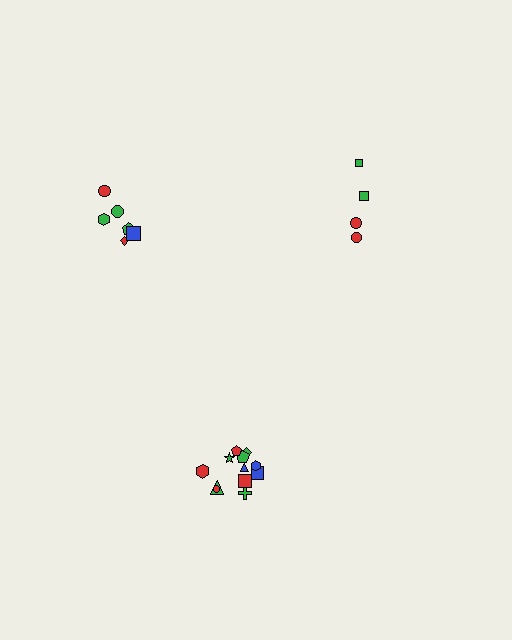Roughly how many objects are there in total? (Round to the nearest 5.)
Roughly 20 objects in total.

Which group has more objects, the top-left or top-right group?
The top-left group.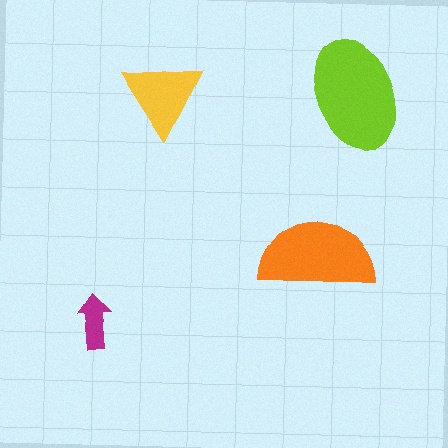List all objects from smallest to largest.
The magenta arrow, the yellow triangle, the orange semicircle, the lime ellipse.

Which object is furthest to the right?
The lime ellipse is rightmost.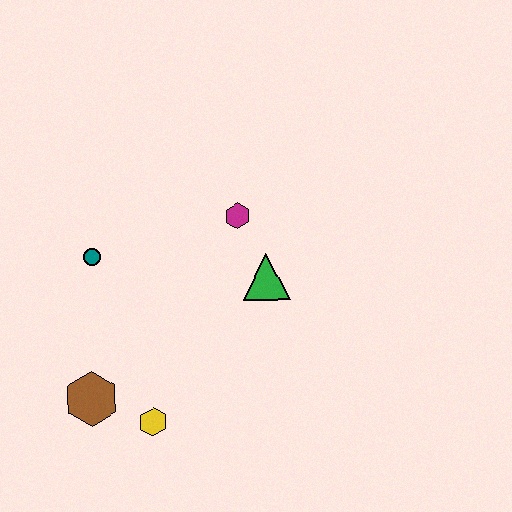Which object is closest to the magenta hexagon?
The green triangle is closest to the magenta hexagon.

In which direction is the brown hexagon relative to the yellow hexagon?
The brown hexagon is to the left of the yellow hexagon.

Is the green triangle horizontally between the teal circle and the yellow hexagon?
No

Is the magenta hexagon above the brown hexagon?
Yes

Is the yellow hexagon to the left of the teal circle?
No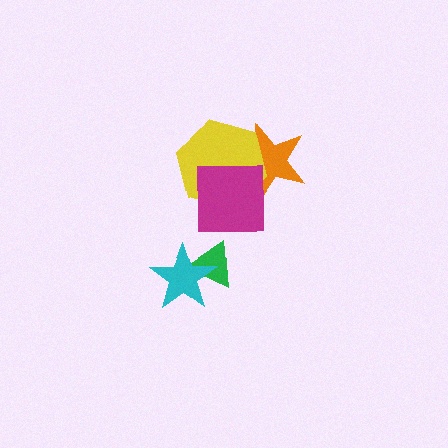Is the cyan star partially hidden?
No, no other shape covers it.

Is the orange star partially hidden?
Yes, it is partially covered by another shape.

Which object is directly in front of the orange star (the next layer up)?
The yellow hexagon is directly in front of the orange star.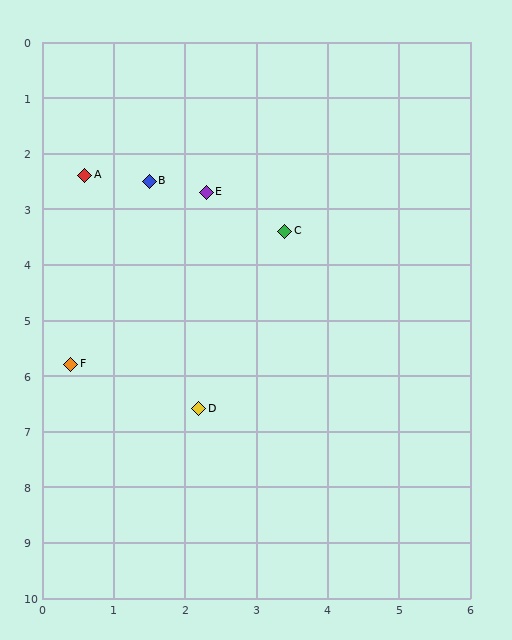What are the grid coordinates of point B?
Point B is at approximately (1.5, 2.5).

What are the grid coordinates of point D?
Point D is at approximately (2.2, 6.6).